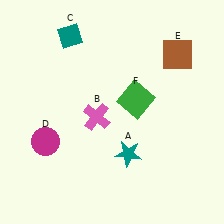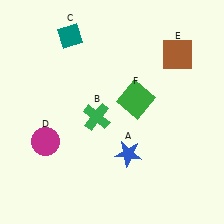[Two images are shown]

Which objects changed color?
A changed from teal to blue. B changed from pink to green.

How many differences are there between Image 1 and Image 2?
There are 2 differences between the two images.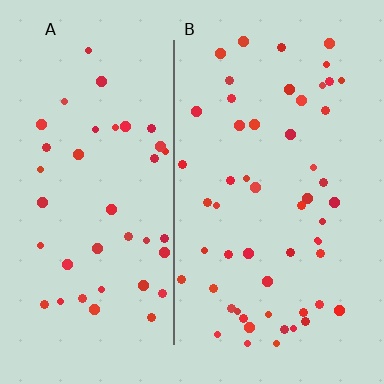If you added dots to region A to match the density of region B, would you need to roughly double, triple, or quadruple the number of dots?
Approximately double.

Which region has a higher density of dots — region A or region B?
B (the right).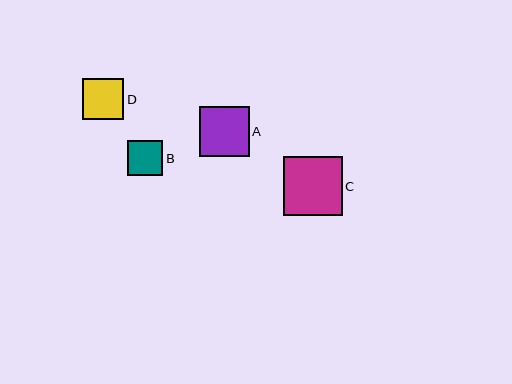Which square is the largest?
Square C is the largest with a size of approximately 59 pixels.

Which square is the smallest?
Square B is the smallest with a size of approximately 35 pixels.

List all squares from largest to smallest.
From largest to smallest: C, A, D, B.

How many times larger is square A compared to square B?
Square A is approximately 1.4 times the size of square B.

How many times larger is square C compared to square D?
Square C is approximately 1.4 times the size of square D.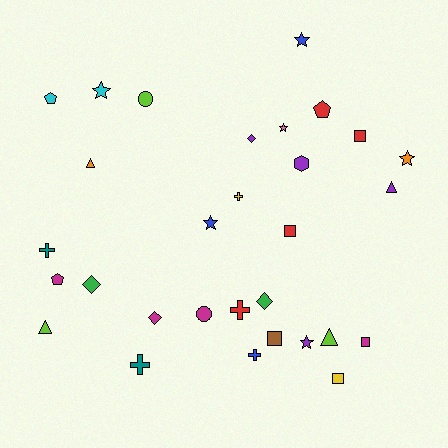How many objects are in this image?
There are 30 objects.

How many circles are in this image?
There are 2 circles.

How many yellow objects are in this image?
There are 2 yellow objects.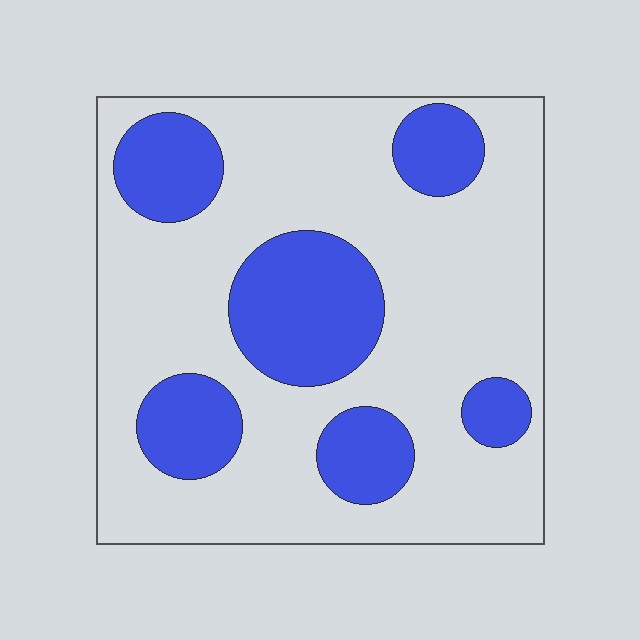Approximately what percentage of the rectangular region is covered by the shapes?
Approximately 30%.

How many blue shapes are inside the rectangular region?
6.